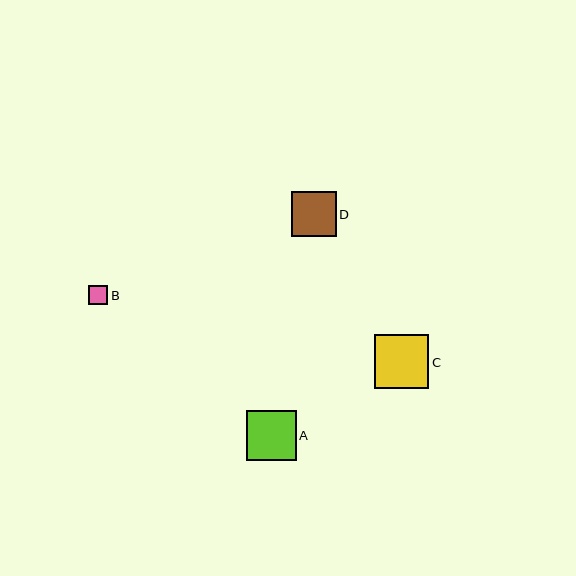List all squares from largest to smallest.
From largest to smallest: C, A, D, B.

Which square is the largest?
Square C is the largest with a size of approximately 54 pixels.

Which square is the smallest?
Square B is the smallest with a size of approximately 19 pixels.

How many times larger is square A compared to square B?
Square A is approximately 2.6 times the size of square B.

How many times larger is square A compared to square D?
Square A is approximately 1.1 times the size of square D.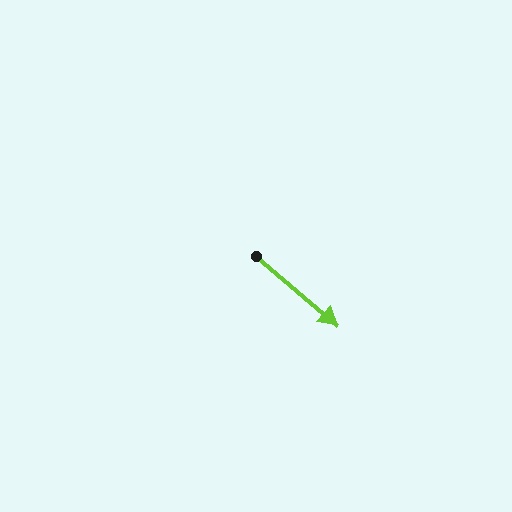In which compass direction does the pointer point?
Southeast.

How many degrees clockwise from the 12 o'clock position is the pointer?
Approximately 130 degrees.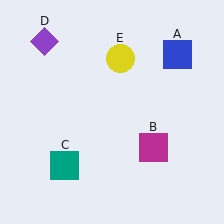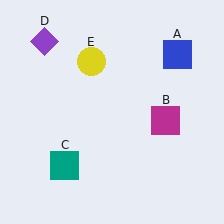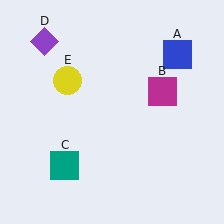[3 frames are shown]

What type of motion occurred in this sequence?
The magenta square (object B), yellow circle (object E) rotated counterclockwise around the center of the scene.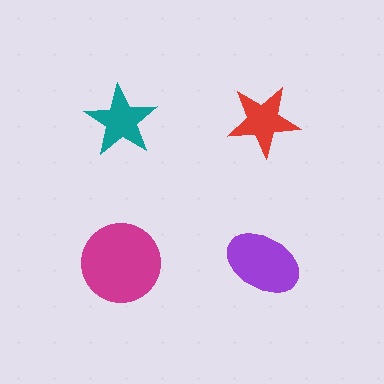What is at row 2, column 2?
A purple ellipse.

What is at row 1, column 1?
A teal star.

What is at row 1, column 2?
A red star.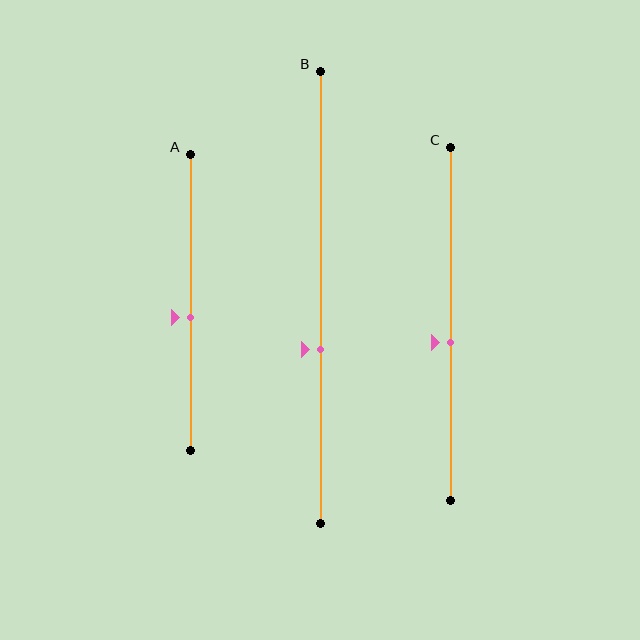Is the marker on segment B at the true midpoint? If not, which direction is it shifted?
No, the marker on segment B is shifted downward by about 12% of the segment length.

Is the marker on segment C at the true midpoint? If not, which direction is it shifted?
No, the marker on segment C is shifted downward by about 5% of the segment length.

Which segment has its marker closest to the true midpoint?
Segment A has its marker closest to the true midpoint.